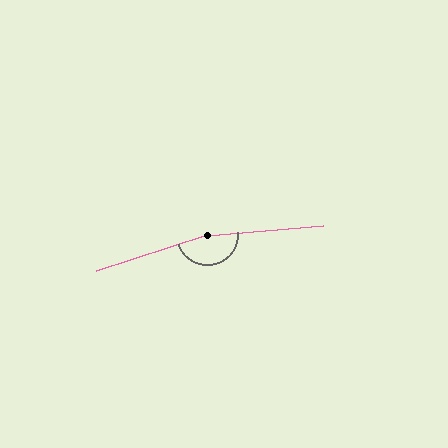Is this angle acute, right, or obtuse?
It is obtuse.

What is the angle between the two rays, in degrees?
Approximately 167 degrees.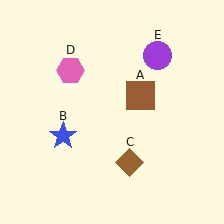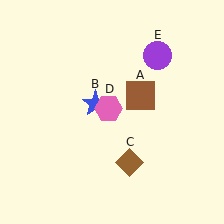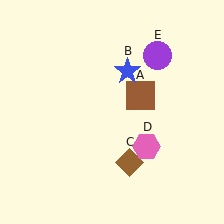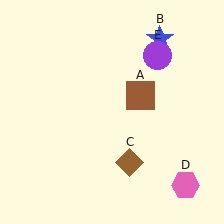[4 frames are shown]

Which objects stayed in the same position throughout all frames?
Brown square (object A) and brown diamond (object C) and purple circle (object E) remained stationary.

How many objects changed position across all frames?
2 objects changed position: blue star (object B), pink hexagon (object D).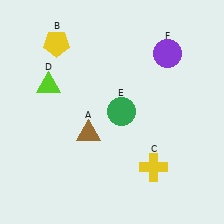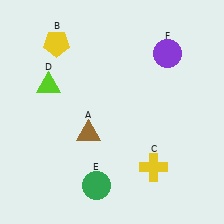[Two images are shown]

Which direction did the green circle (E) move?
The green circle (E) moved down.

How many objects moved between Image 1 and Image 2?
1 object moved between the two images.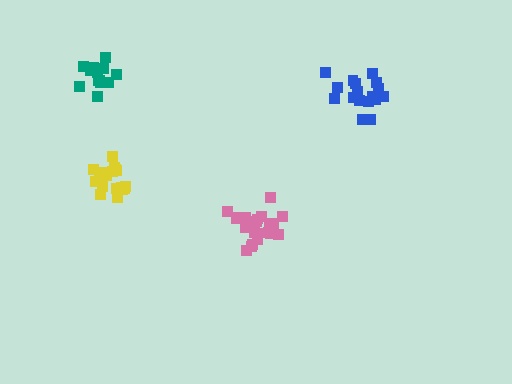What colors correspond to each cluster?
The clusters are colored: pink, blue, teal, yellow.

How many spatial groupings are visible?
There are 4 spatial groupings.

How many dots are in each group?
Group 1: 21 dots, Group 2: 18 dots, Group 3: 15 dots, Group 4: 20 dots (74 total).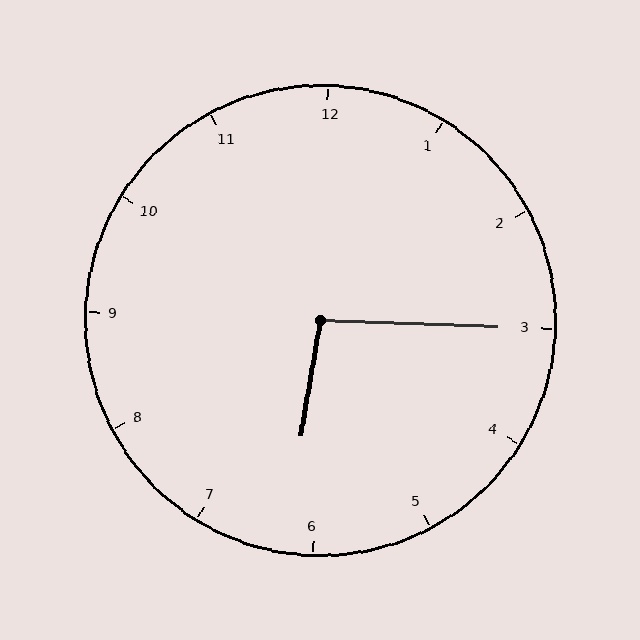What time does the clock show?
6:15.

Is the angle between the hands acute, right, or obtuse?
It is obtuse.